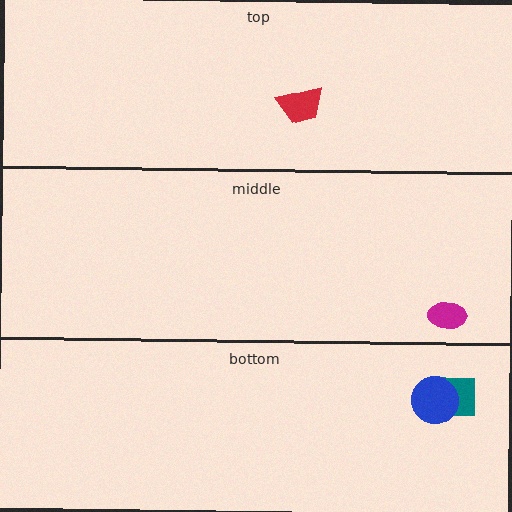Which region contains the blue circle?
The bottom region.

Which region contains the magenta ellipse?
The middle region.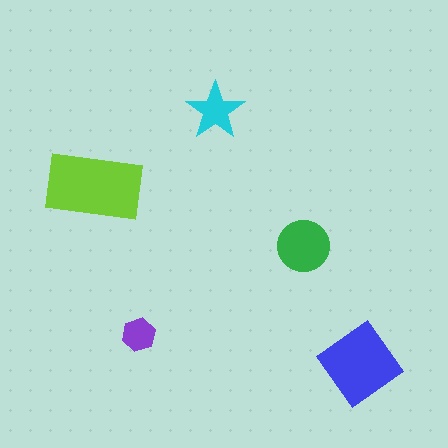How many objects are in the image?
There are 5 objects in the image.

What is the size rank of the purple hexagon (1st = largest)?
5th.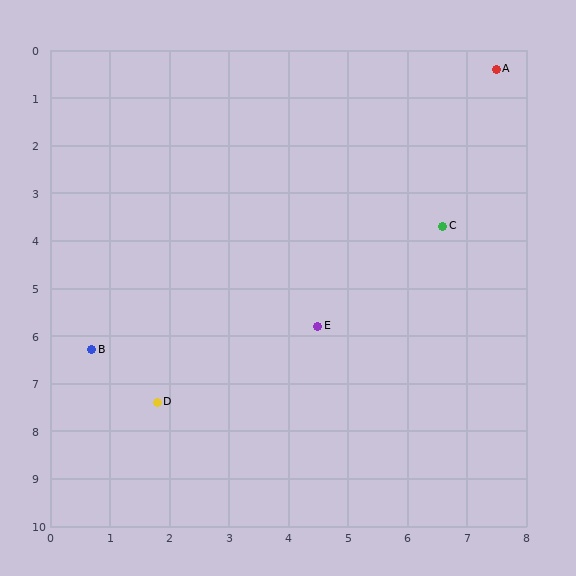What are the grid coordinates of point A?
Point A is at approximately (7.5, 0.4).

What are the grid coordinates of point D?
Point D is at approximately (1.8, 7.4).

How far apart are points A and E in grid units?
Points A and E are about 6.2 grid units apart.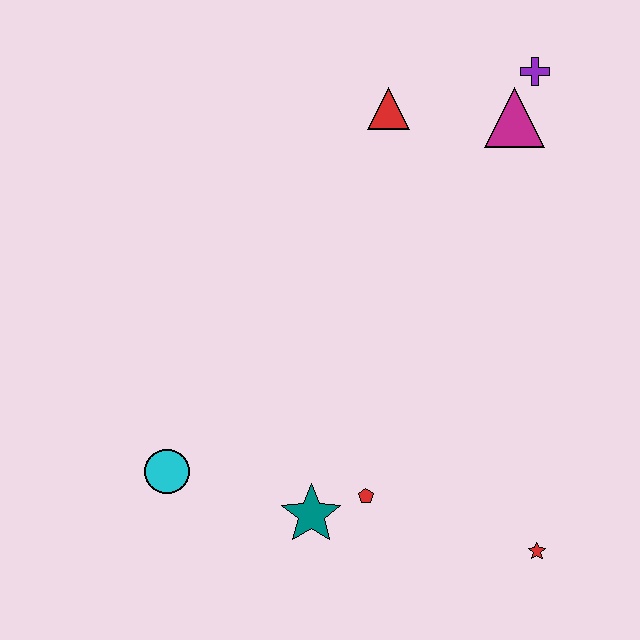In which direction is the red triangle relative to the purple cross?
The red triangle is to the left of the purple cross.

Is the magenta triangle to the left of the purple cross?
Yes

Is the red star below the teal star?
Yes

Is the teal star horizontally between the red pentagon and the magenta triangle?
No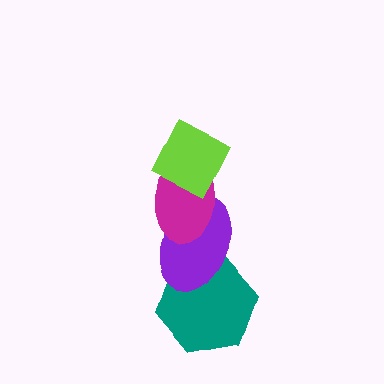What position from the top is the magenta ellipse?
The magenta ellipse is 2nd from the top.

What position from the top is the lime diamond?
The lime diamond is 1st from the top.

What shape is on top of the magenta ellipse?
The lime diamond is on top of the magenta ellipse.